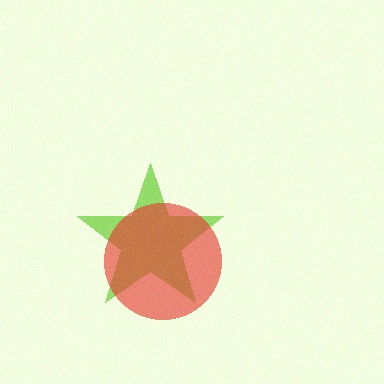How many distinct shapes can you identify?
There are 2 distinct shapes: a lime star, a red circle.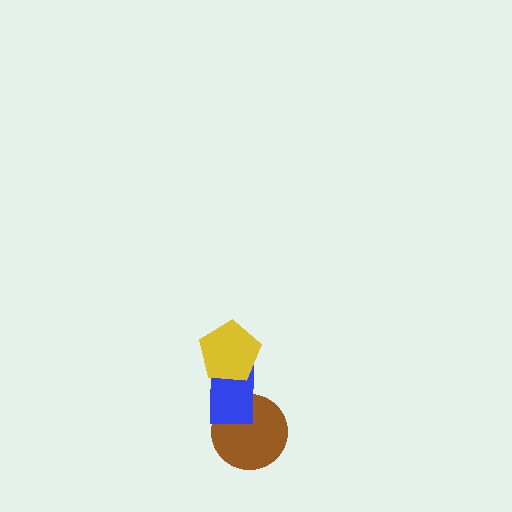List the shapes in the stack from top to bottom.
From top to bottom: the yellow pentagon, the blue rectangle, the brown circle.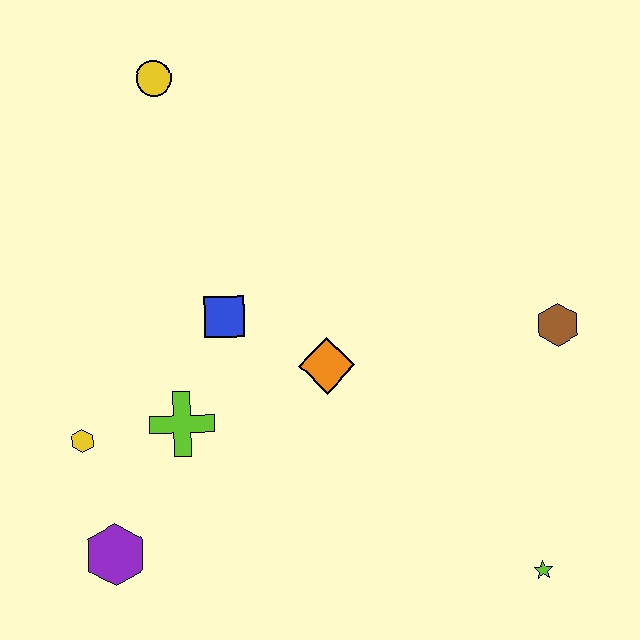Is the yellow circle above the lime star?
Yes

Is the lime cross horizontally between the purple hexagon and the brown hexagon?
Yes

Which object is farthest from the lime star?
The yellow circle is farthest from the lime star.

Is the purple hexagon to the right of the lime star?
No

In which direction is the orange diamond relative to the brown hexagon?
The orange diamond is to the left of the brown hexagon.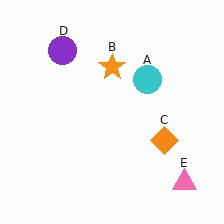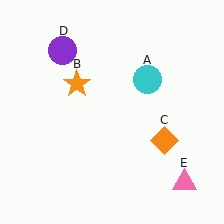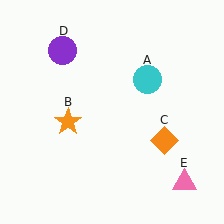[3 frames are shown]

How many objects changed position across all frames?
1 object changed position: orange star (object B).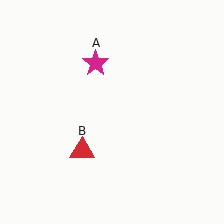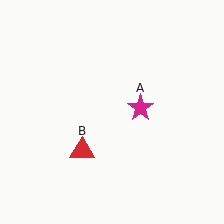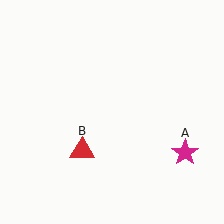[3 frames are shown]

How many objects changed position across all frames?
1 object changed position: magenta star (object A).